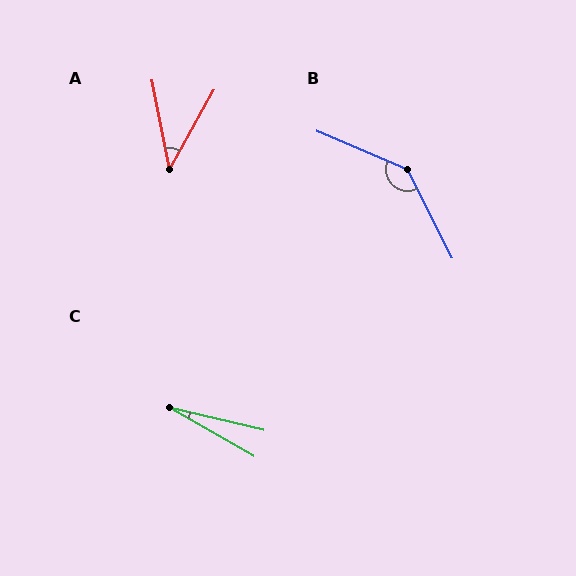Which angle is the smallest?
C, at approximately 16 degrees.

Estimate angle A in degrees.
Approximately 40 degrees.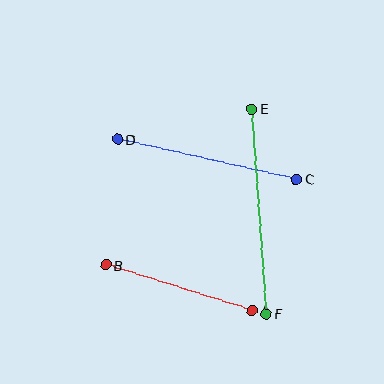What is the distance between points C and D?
The distance is approximately 183 pixels.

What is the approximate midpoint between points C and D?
The midpoint is at approximately (207, 159) pixels.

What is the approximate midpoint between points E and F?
The midpoint is at approximately (259, 211) pixels.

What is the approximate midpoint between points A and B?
The midpoint is at approximately (179, 287) pixels.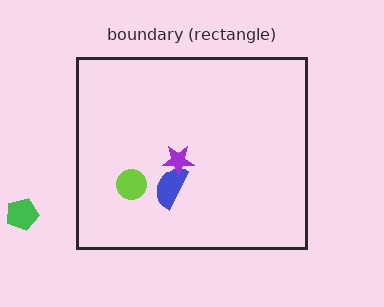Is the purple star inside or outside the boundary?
Inside.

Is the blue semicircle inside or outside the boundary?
Inside.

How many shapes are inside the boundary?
3 inside, 1 outside.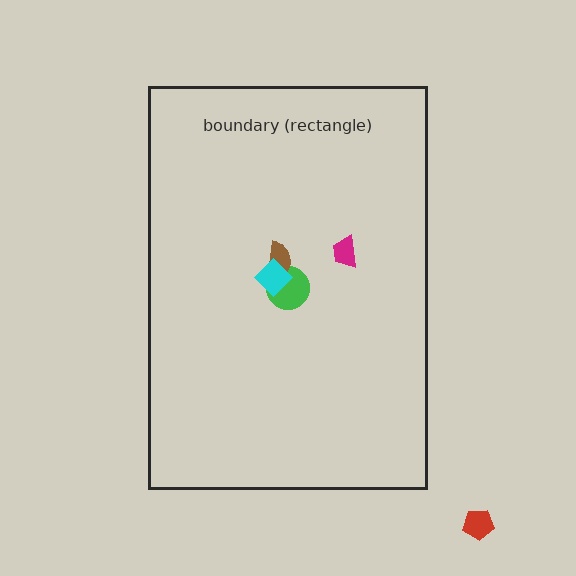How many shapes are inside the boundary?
4 inside, 1 outside.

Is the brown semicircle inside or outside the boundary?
Inside.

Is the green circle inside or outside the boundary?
Inside.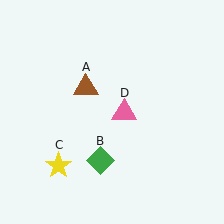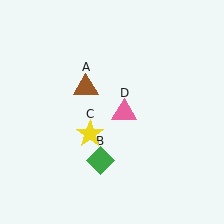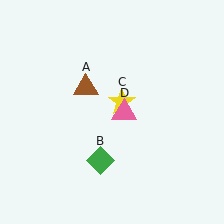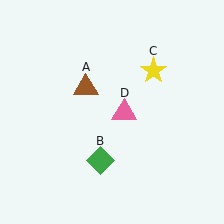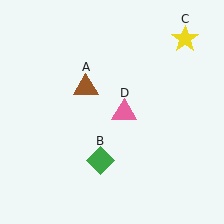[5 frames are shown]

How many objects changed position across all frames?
1 object changed position: yellow star (object C).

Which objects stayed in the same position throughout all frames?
Brown triangle (object A) and green diamond (object B) and pink triangle (object D) remained stationary.